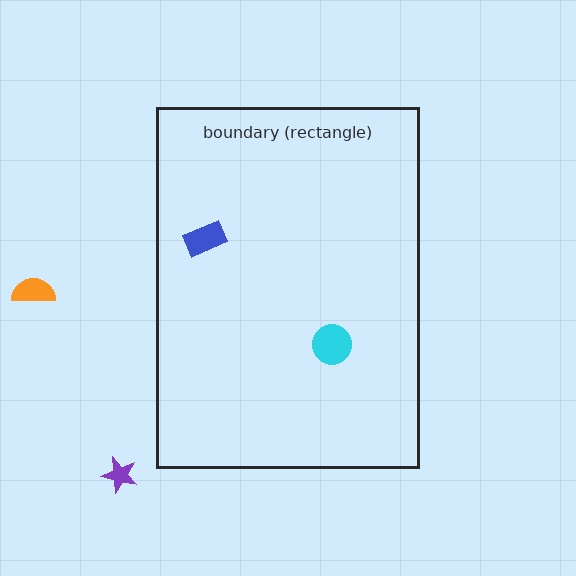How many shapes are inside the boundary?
2 inside, 2 outside.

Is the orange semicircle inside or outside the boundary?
Outside.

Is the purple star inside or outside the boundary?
Outside.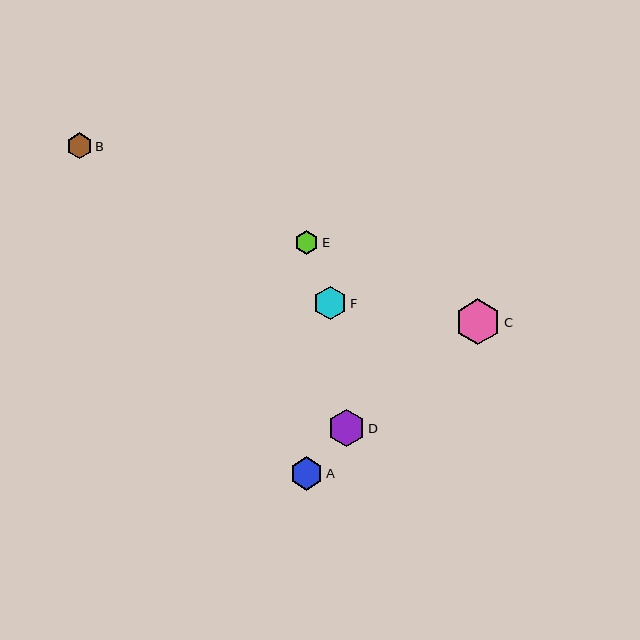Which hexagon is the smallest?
Hexagon E is the smallest with a size of approximately 24 pixels.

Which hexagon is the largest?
Hexagon C is the largest with a size of approximately 46 pixels.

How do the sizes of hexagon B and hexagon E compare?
Hexagon B and hexagon E are approximately the same size.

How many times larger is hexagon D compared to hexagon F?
Hexagon D is approximately 1.1 times the size of hexagon F.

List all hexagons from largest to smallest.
From largest to smallest: C, D, F, A, B, E.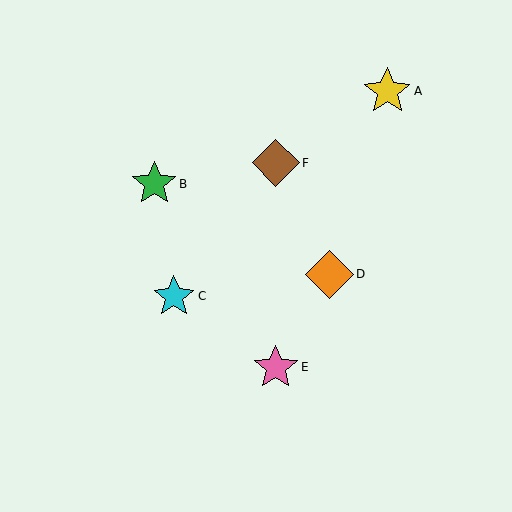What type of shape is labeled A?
Shape A is a yellow star.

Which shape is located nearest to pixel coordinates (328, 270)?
The orange diamond (labeled D) at (330, 274) is nearest to that location.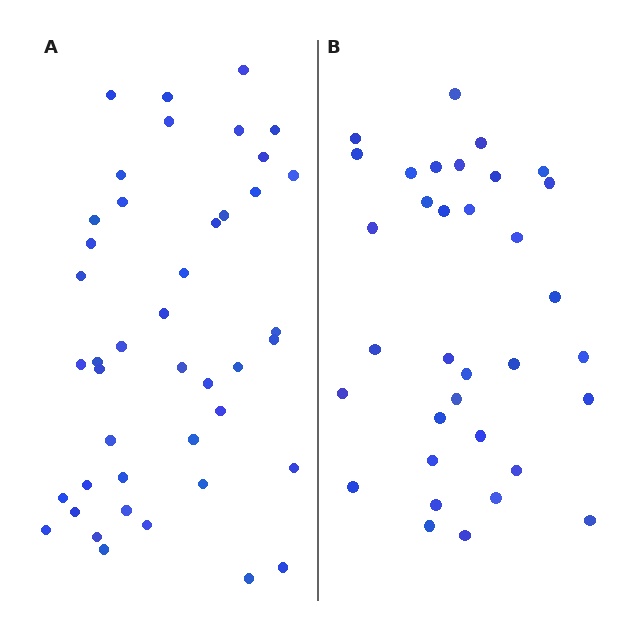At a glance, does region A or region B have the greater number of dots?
Region A (the left region) has more dots.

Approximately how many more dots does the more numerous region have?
Region A has roughly 8 or so more dots than region B.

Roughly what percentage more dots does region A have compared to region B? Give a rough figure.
About 25% more.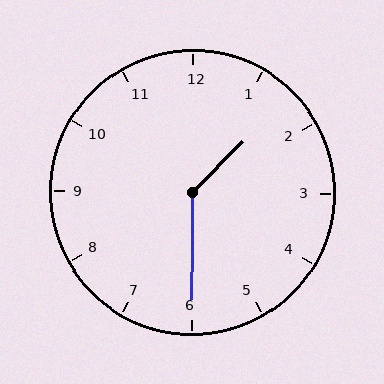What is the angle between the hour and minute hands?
Approximately 135 degrees.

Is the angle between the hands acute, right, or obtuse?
It is obtuse.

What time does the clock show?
1:30.